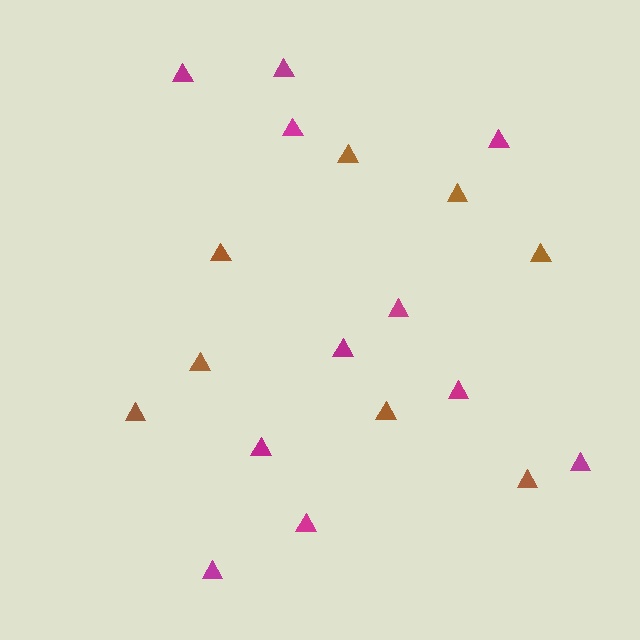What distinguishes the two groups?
There are 2 groups: one group of magenta triangles (11) and one group of brown triangles (8).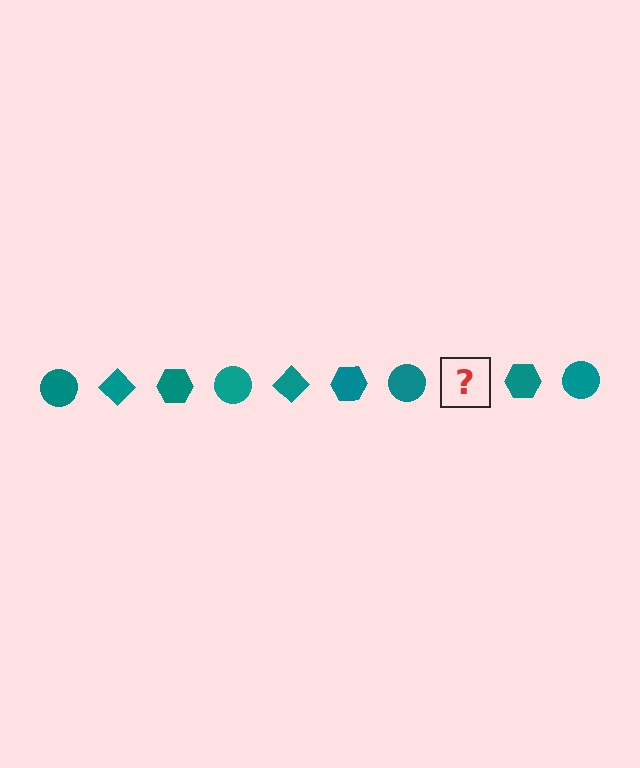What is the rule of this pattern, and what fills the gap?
The rule is that the pattern cycles through circle, diamond, hexagon shapes in teal. The gap should be filled with a teal diamond.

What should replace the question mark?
The question mark should be replaced with a teal diamond.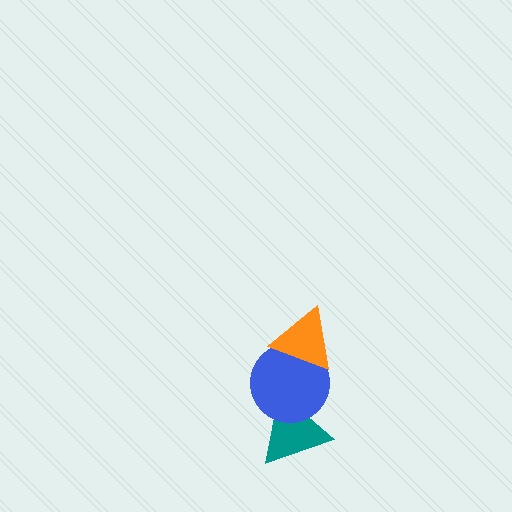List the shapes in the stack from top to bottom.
From top to bottom: the orange triangle, the blue circle, the teal triangle.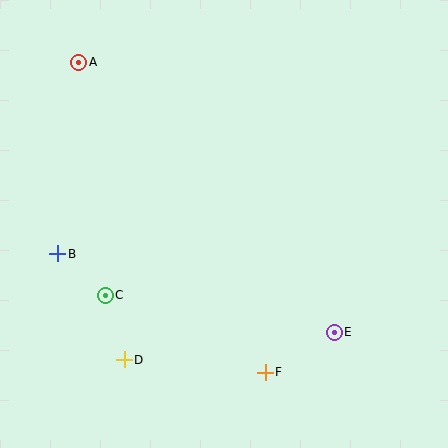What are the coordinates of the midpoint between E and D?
The midpoint between E and D is at (229, 346).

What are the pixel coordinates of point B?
Point B is at (58, 254).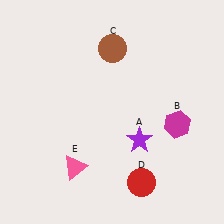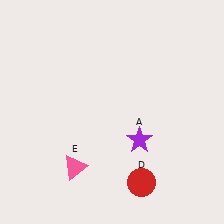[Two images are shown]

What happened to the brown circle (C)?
The brown circle (C) was removed in Image 2. It was in the top-right area of Image 1.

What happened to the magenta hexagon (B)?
The magenta hexagon (B) was removed in Image 2. It was in the bottom-right area of Image 1.